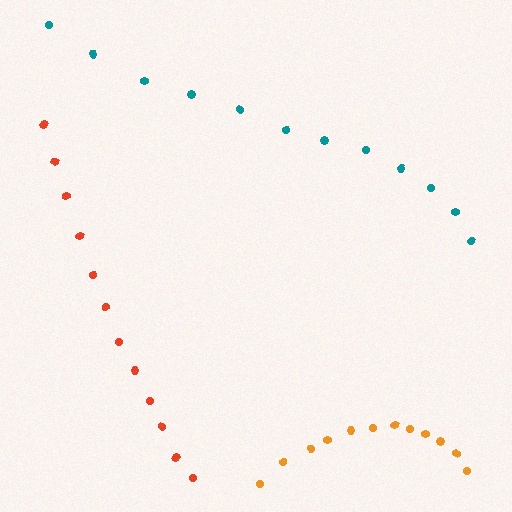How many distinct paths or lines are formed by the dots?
There are 3 distinct paths.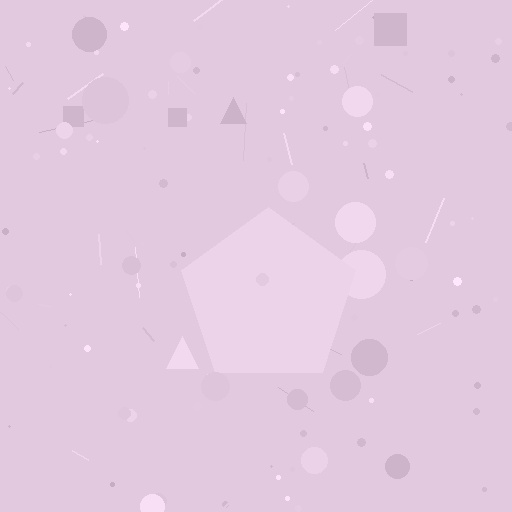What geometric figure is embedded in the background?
A pentagon is embedded in the background.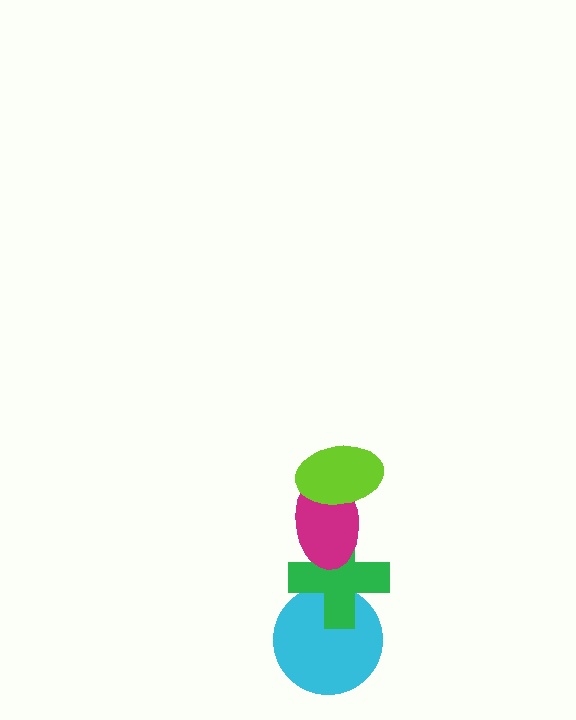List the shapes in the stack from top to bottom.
From top to bottom: the lime ellipse, the magenta ellipse, the green cross, the cyan circle.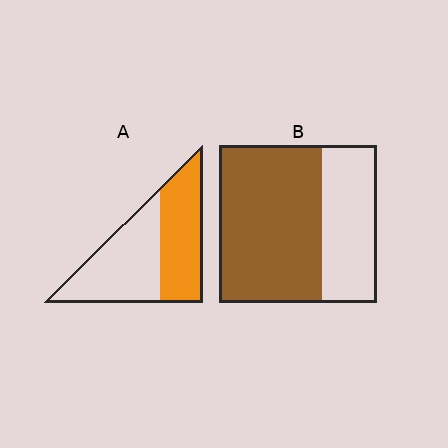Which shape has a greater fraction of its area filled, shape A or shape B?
Shape B.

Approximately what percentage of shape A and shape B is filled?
A is approximately 45% and B is approximately 65%.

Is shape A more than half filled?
Roughly half.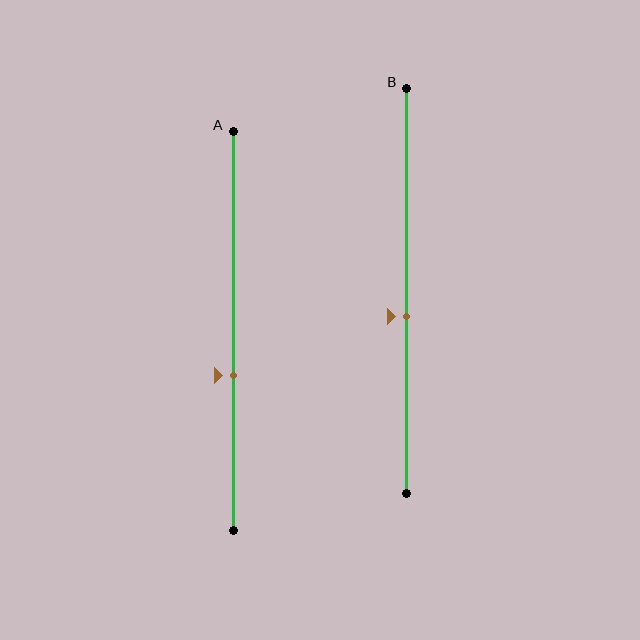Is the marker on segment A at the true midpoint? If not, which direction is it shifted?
No, the marker on segment A is shifted downward by about 11% of the segment length.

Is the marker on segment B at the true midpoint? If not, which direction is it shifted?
No, the marker on segment B is shifted downward by about 6% of the segment length.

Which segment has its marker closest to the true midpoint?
Segment B has its marker closest to the true midpoint.